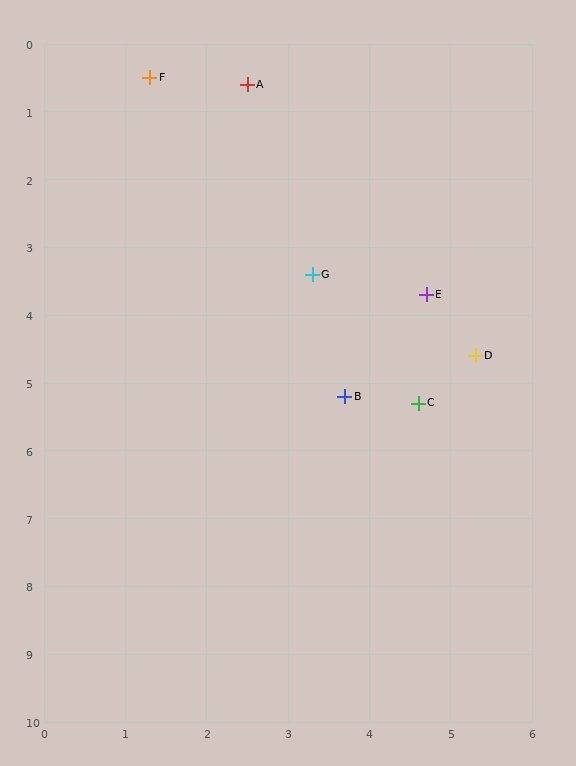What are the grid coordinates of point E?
Point E is at approximately (4.7, 3.7).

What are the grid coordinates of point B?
Point B is at approximately (3.7, 5.2).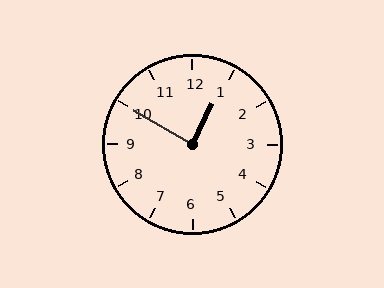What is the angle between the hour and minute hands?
Approximately 85 degrees.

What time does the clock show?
12:50.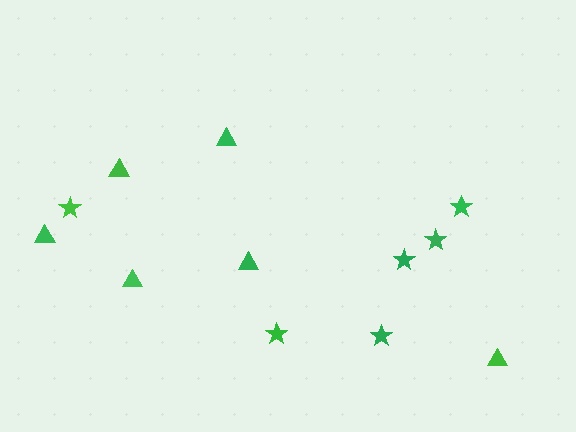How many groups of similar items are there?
There are 2 groups: one group of triangles (6) and one group of stars (6).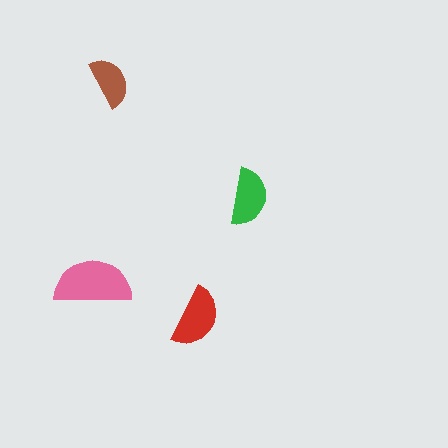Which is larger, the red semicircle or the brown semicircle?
The red one.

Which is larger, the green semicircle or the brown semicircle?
The green one.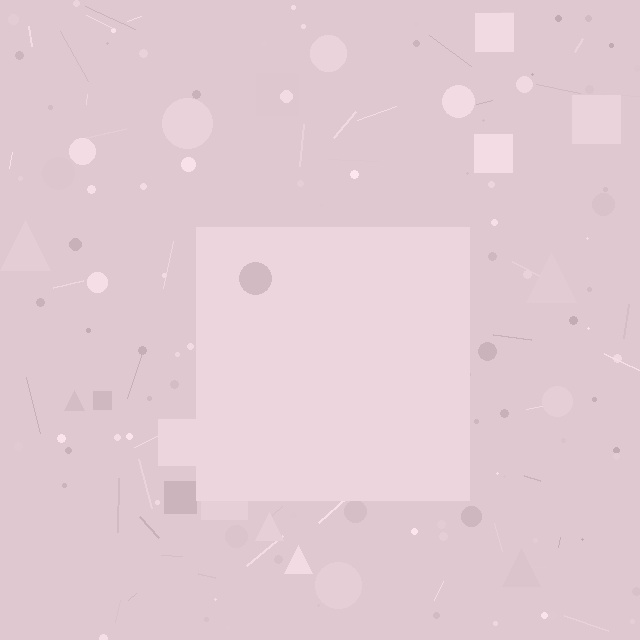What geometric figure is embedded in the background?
A square is embedded in the background.